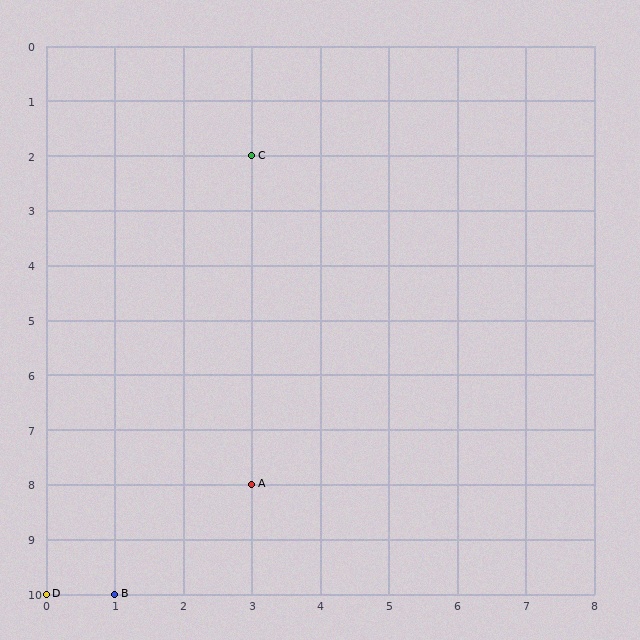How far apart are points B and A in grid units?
Points B and A are 2 columns and 2 rows apart (about 2.8 grid units diagonally).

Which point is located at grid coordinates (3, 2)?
Point C is at (3, 2).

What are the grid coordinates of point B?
Point B is at grid coordinates (1, 10).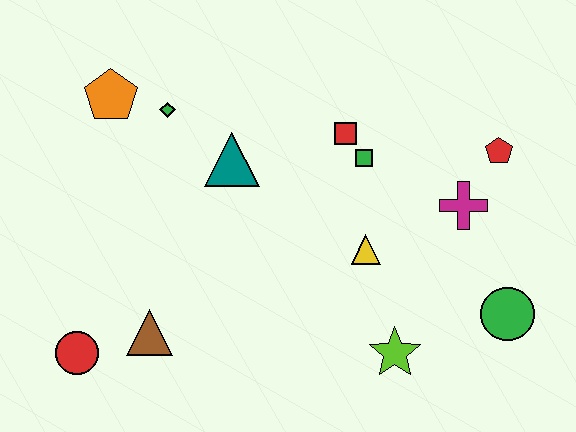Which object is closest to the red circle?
The brown triangle is closest to the red circle.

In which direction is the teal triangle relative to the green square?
The teal triangle is to the left of the green square.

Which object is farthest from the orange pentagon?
The green circle is farthest from the orange pentagon.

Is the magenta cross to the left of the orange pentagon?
No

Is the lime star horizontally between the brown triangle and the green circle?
Yes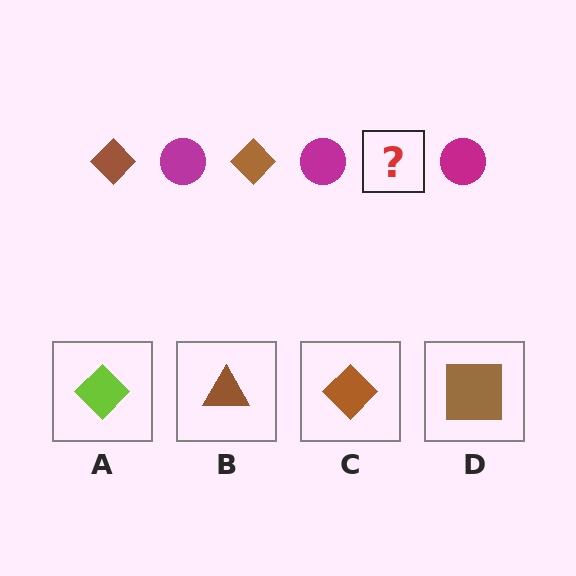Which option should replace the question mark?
Option C.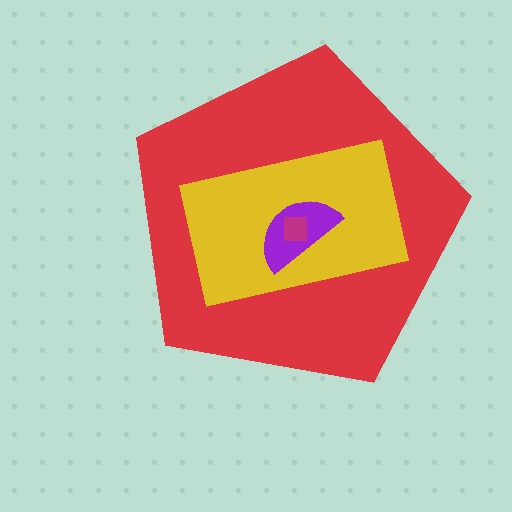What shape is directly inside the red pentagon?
The yellow rectangle.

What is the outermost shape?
The red pentagon.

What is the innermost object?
The magenta square.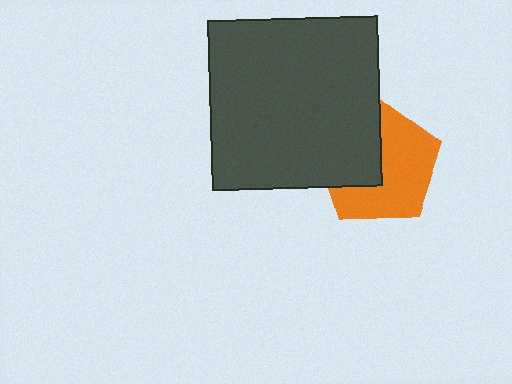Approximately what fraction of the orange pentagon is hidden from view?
Roughly 41% of the orange pentagon is hidden behind the dark gray square.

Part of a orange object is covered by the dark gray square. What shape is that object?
It is a pentagon.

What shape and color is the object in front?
The object in front is a dark gray square.